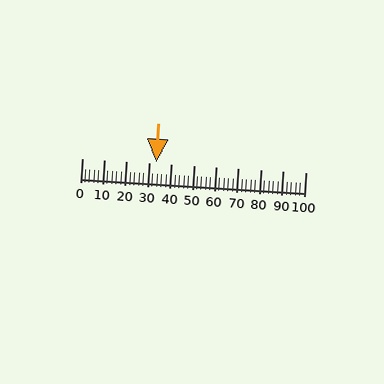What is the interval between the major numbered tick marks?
The major tick marks are spaced 10 units apart.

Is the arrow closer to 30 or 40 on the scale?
The arrow is closer to 30.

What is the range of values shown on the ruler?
The ruler shows values from 0 to 100.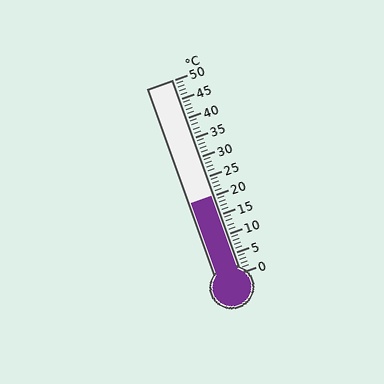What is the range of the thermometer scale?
The thermometer scale ranges from 0°C to 50°C.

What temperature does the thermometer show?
The thermometer shows approximately 20°C.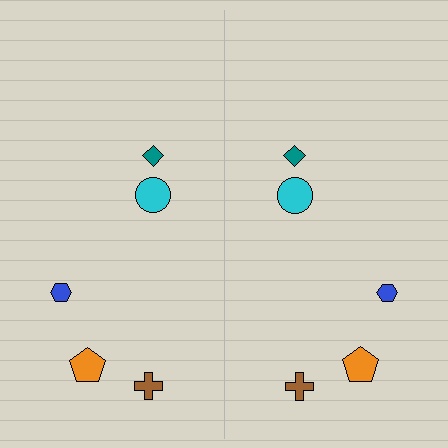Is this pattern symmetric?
Yes, this pattern has bilateral (reflection) symmetry.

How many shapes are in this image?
There are 10 shapes in this image.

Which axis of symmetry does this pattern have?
The pattern has a vertical axis of symmetry running through the center of the image.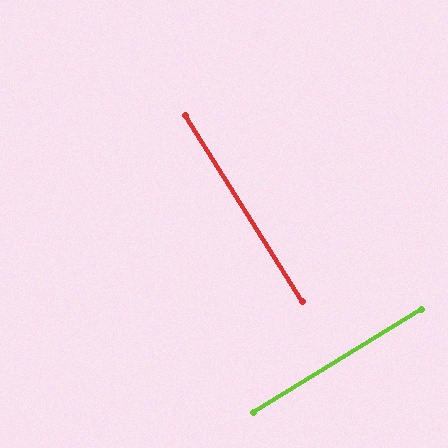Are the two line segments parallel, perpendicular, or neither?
Perpendicular — they meet at approximately 89°.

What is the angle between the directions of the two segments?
Approximately 89 degrees.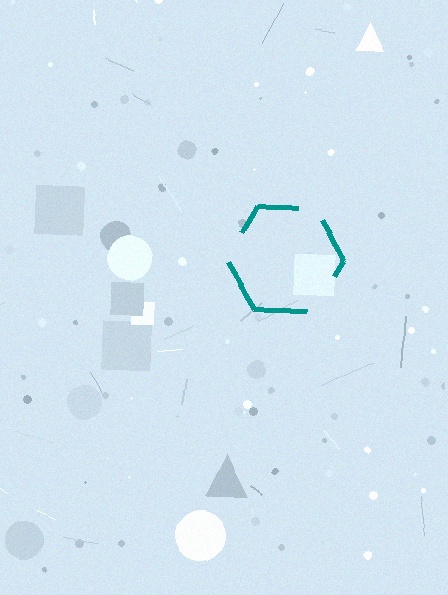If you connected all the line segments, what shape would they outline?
They would outline a hexagon.